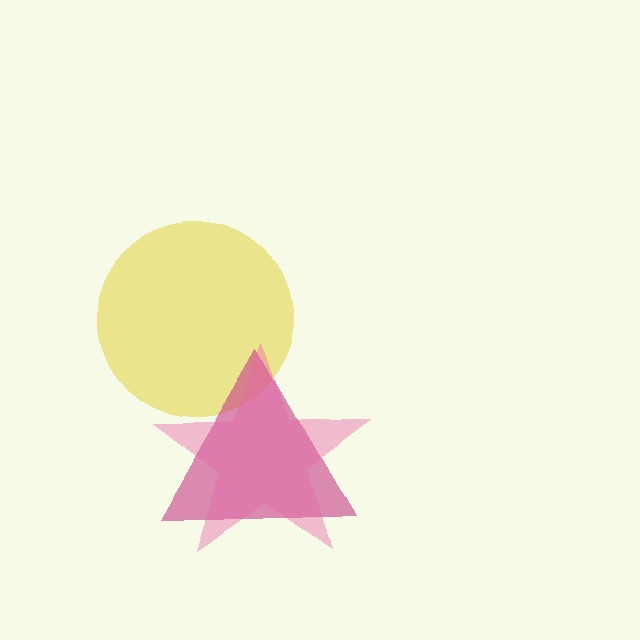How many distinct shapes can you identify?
There are 3 distinct shapes: a yellow circle, a magenta triangle, a pink star.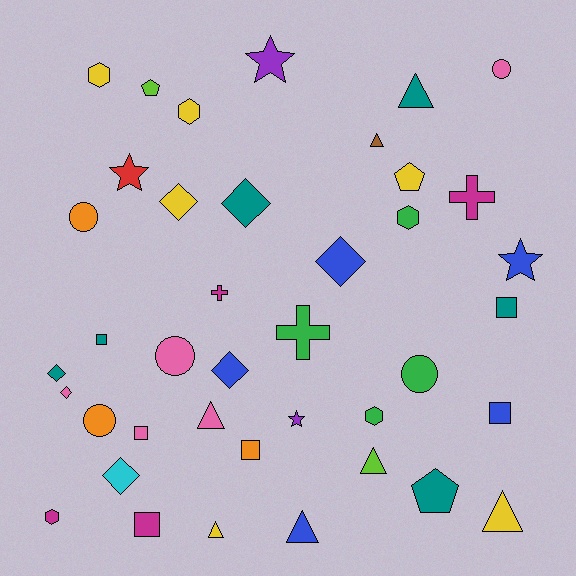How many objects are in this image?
There are 40 objects.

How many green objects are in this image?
There are 4 green objects.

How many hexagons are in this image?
There are 5 hexagons.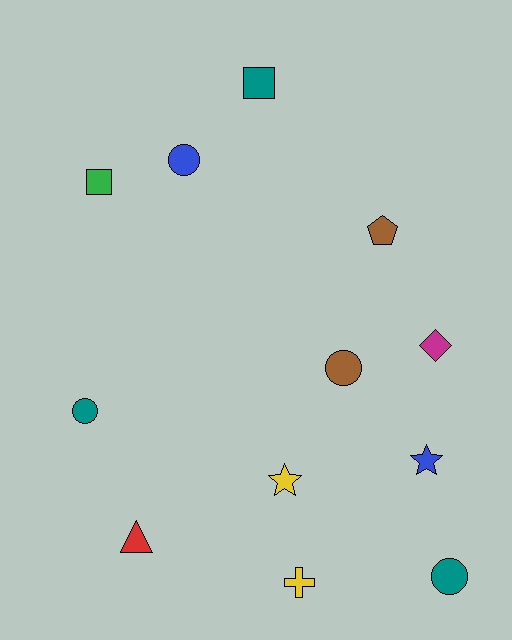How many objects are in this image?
There are 12 objects.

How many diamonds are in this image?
There is 1 diamond.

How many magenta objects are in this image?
There is 1 magenta object.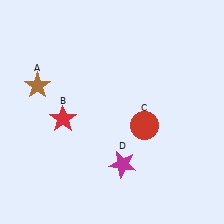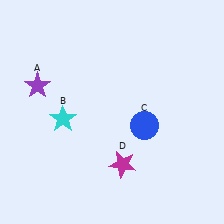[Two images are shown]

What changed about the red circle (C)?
In Image 1, C is red. In Image 2, it changed to blue.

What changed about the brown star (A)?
In Image 1, A is brown. In Image 2, it changed to purple.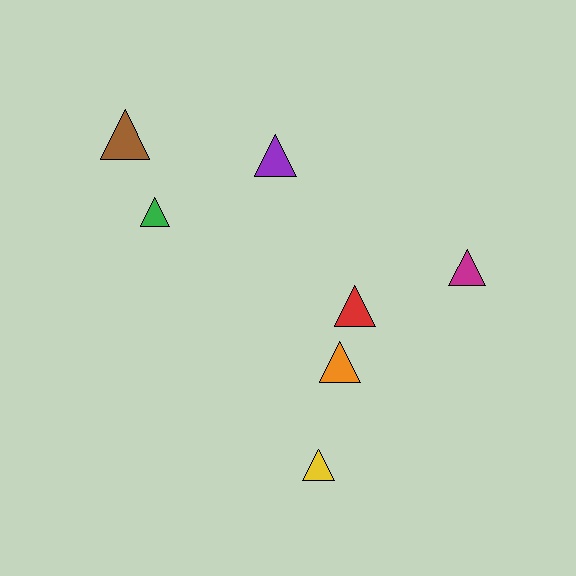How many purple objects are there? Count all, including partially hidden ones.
There is 1 purple object.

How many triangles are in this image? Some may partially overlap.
There are 7 triangles.